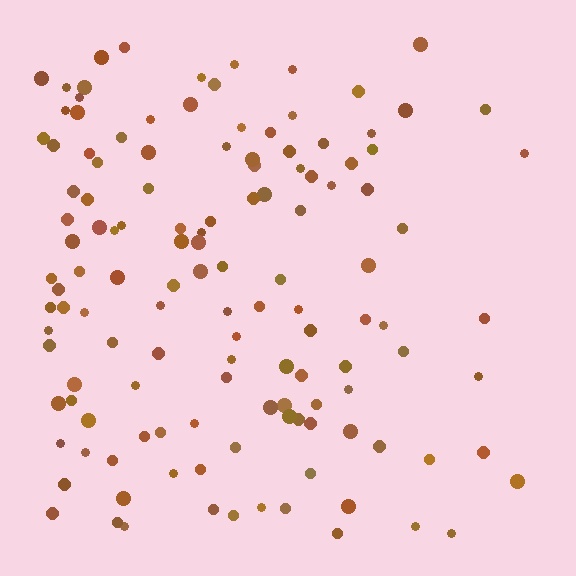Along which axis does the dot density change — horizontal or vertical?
Horizontal.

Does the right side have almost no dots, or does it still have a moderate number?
Still a moderate number, just noticeably fewer than the left.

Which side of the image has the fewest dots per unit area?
The right.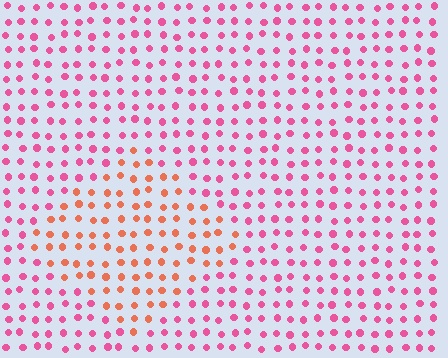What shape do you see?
I see a diamond.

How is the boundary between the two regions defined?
The boundary is defined purely by a slight shift in hue (about 41 degrees). Spacing, size, and orientation are identical on both sides.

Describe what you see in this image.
The image is filled with small pink elements in a uniform arrangement. A diamond-shaped region is visible where the elements are tinted to a slightly different hue, forming a subtle color boundary.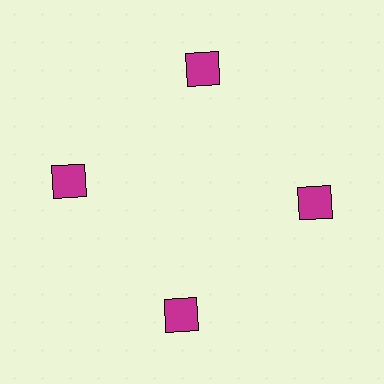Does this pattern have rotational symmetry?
Yes, this pattern has 4-fold rotational symmetry. It looks the same after rotating 90 degrees around the center.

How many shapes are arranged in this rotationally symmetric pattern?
There are 4 shapes, arranged in 4 groups of 1.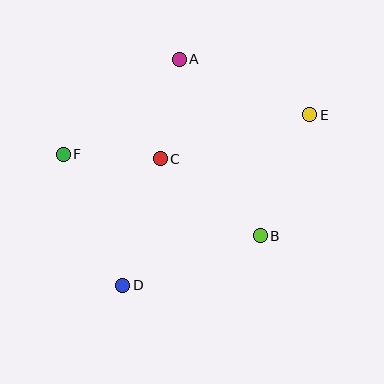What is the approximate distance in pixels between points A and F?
The distance between A and F is approximately 150 pixels.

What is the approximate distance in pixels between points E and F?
The distance between E and F is approximately 250 pixels.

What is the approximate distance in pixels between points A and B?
The distance between A and B is approximately 195 pixels.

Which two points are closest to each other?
Points C and F are closest to each other.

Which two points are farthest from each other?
Points D and E are farthest from each other.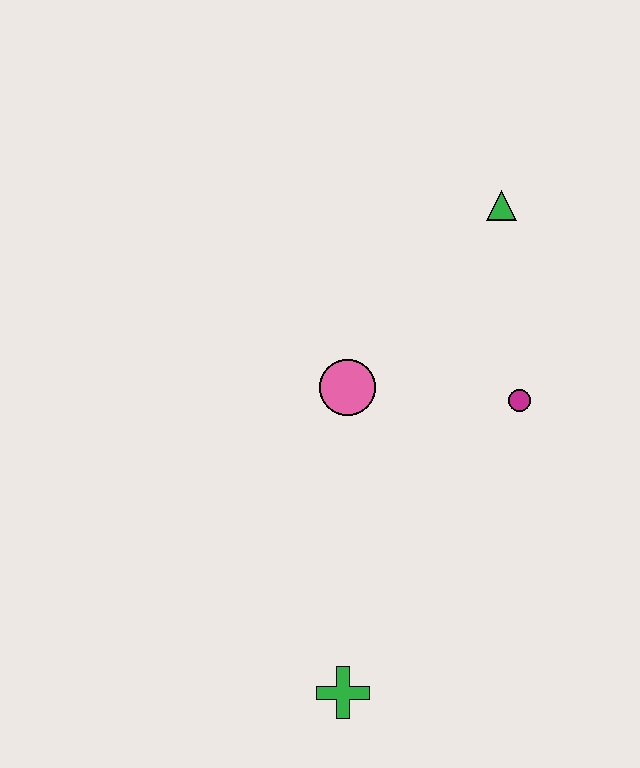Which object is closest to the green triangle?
The magenta circle is closest to the green triangle.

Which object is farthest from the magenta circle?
The green cross is farthest from the magenta circle.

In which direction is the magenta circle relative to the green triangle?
The magenta circle is below the green triangle.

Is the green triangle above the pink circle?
Yes